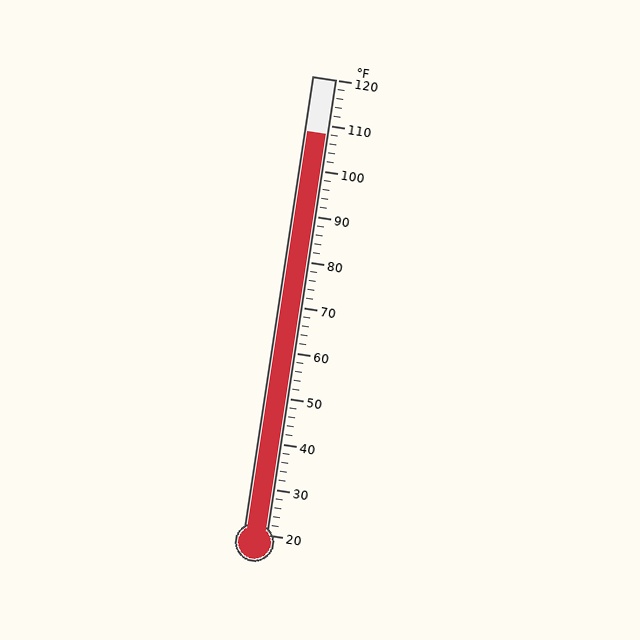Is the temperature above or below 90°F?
The temperature is above 90°F.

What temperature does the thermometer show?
The thermometer shows approximately 108°F.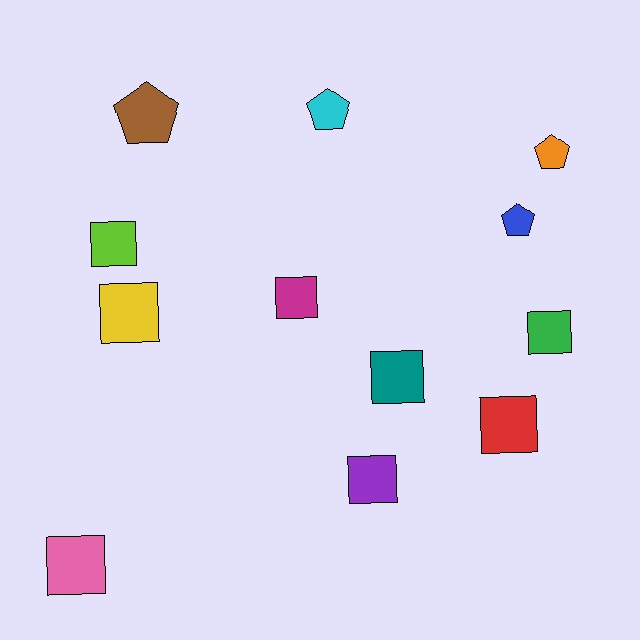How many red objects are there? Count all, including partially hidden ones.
There is 1 red object.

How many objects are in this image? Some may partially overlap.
There are 12 objects.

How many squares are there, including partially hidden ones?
There are 8 squares.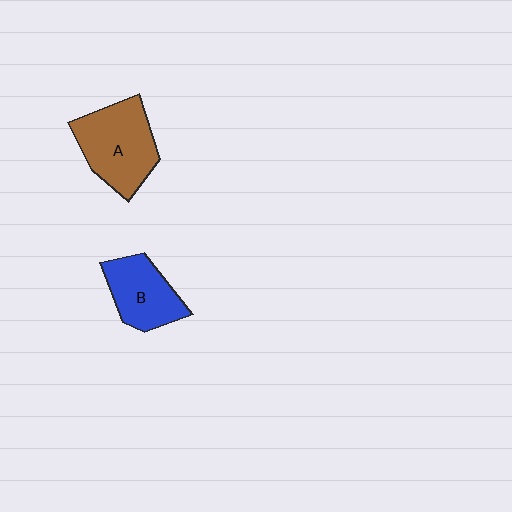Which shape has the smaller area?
Shape B (blue).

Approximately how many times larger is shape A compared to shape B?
Approximately 1.4 times.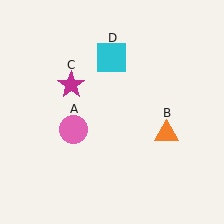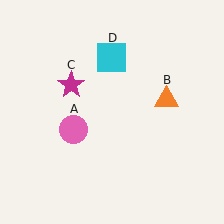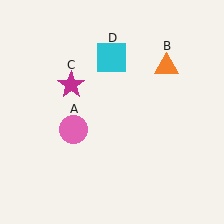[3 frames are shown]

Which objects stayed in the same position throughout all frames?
Pink circle (object A) and magenta star (object C) and cyan square (object D) remained stationary.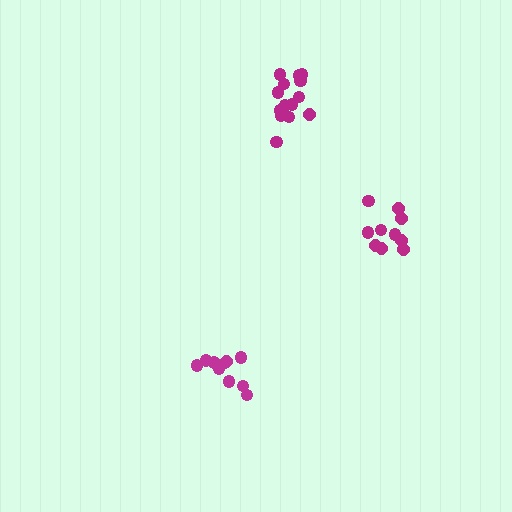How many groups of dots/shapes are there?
There are 3 groups.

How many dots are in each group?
Group 1: 10 dots, Group 2: 14 dots, Group 3: 10 dots (34 total).